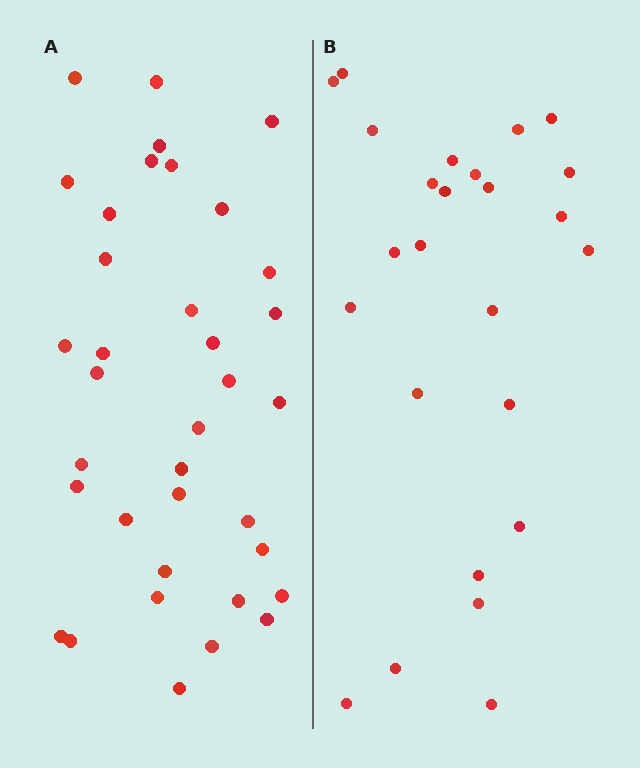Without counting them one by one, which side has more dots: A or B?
Region A (the left region) has more dots.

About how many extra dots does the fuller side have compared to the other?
Region A has roughly 12 or so more dots than region B.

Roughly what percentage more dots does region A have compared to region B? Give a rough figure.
About 45% more.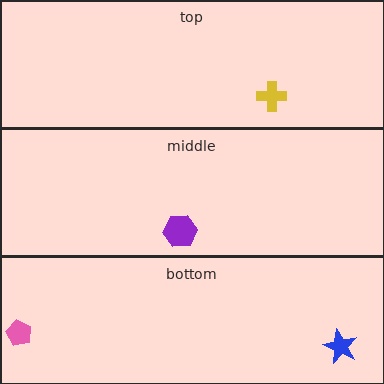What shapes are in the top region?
The yellow cross.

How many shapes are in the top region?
1.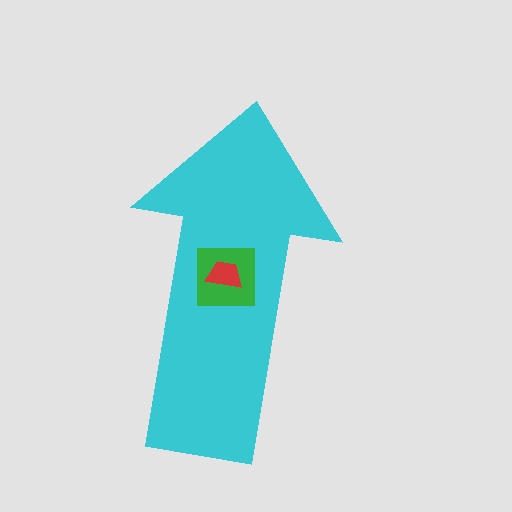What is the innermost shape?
The red trapezoid.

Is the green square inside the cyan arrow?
Yes.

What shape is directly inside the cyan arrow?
The green square.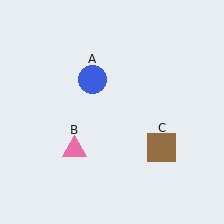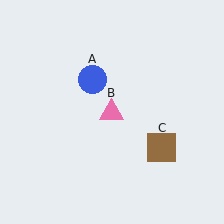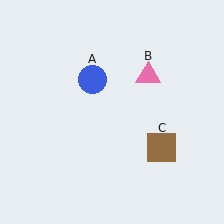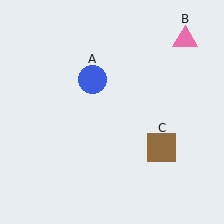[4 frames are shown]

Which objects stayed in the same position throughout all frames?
Blue circle (object A) and brown square (object C) remained stationary.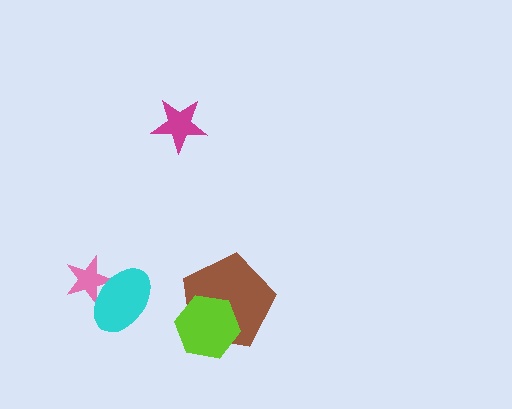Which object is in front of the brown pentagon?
The lime hexagon is in front of the brown pentagon.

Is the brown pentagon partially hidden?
Yes, it is partially covered by another shape.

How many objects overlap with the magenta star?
0 objects overlap with the magenta star.